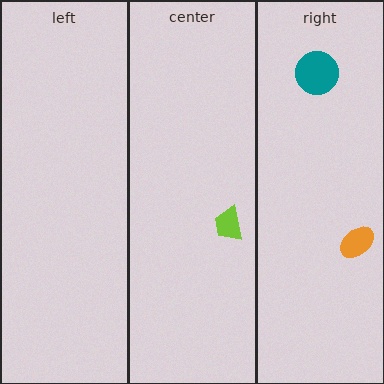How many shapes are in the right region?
2.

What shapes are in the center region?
The lime trapezoid.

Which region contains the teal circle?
The right region.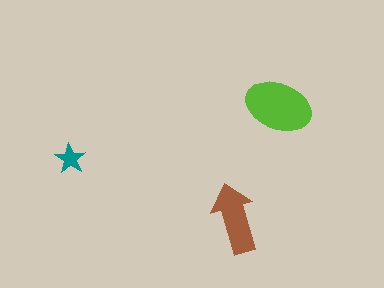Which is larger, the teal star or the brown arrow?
The brown arrow.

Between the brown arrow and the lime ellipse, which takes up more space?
The lime ellipse.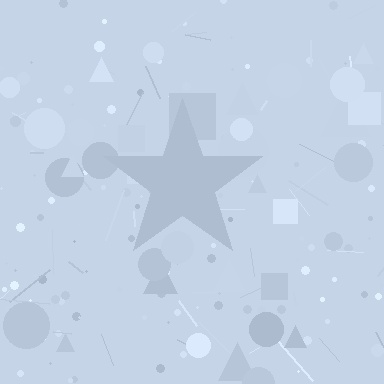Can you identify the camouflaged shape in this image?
The camouflaged shape is a star.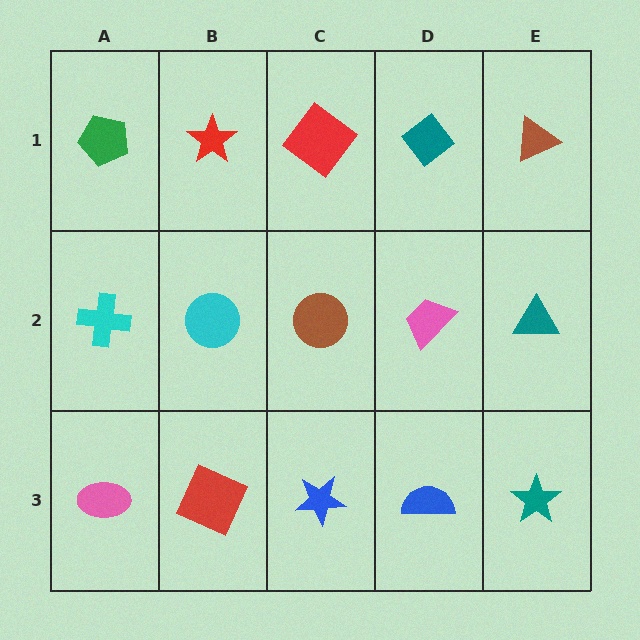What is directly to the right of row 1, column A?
A red star.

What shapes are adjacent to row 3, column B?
A cyan circle (row 2, column B), a pink ellipse (row 3, column A), a blue star (row 3, column C).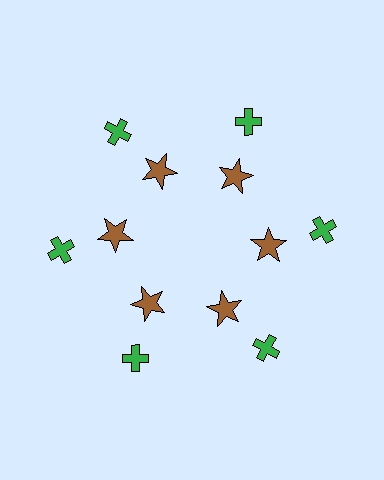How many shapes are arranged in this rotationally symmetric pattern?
There are 12 shapes, arranged in 6 groups of 2.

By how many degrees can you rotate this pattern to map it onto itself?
The pattern maps onto itself every 60 degrees of rotation.